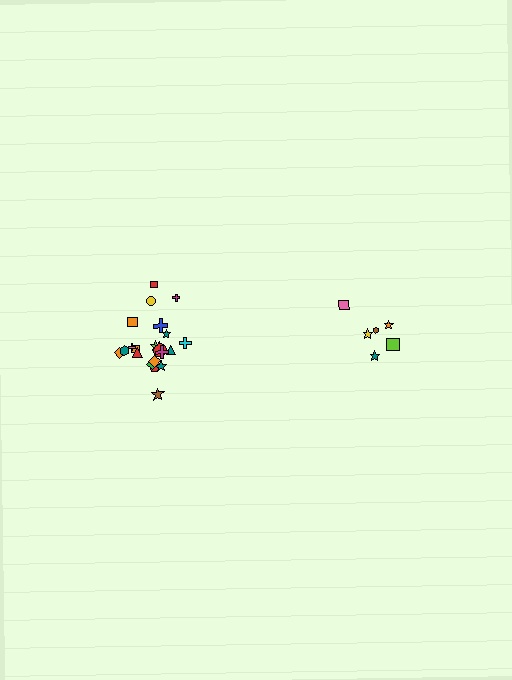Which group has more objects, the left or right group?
The left group.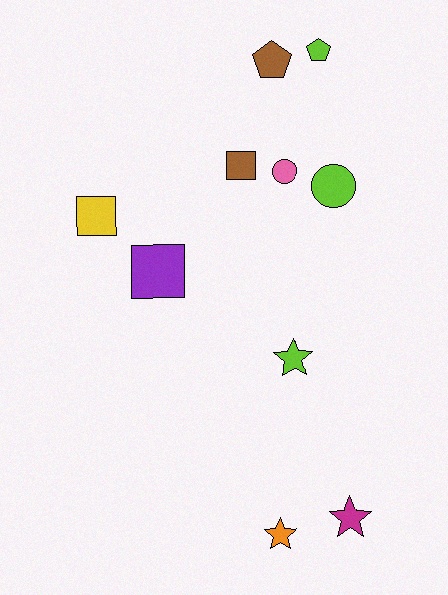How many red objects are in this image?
There are no red objects.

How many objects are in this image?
There are 10 objects.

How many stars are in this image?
There are 3 stars.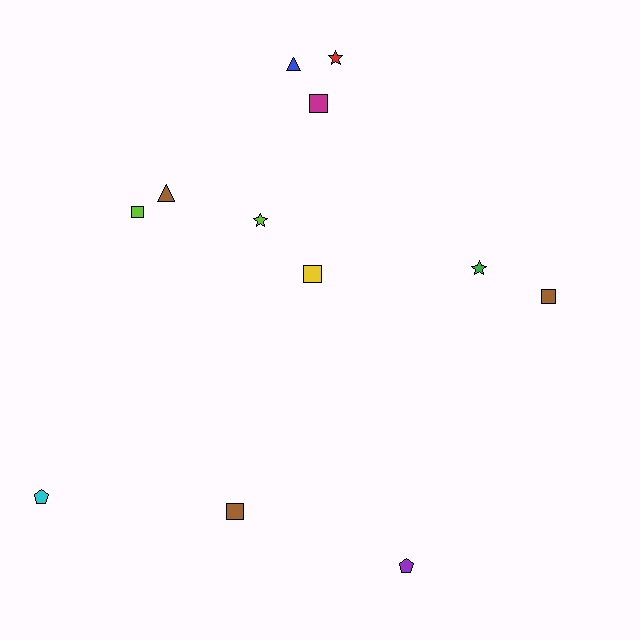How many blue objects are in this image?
There is 1 blue object.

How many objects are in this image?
There are 12 objects.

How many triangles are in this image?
There are 2 triangles.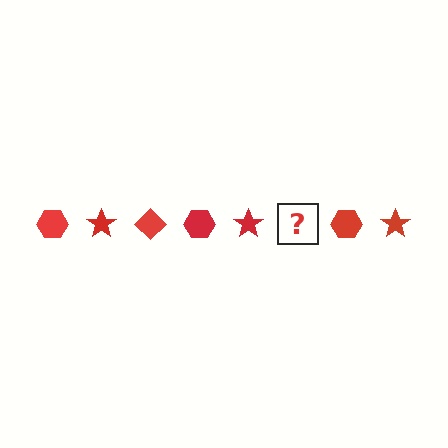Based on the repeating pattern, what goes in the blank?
The blank should be a red diamond.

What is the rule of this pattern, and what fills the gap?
The rule is that the pattern cycles through hexagon, star, diamond shapes in red. The gap should be filled with a red diamond.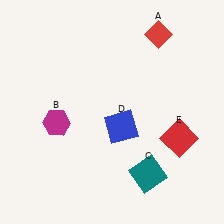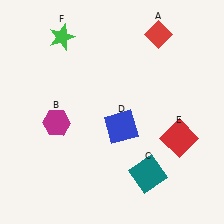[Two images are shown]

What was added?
A green star (F) was added in Image 2.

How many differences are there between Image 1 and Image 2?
There is 1 difference between the two images.